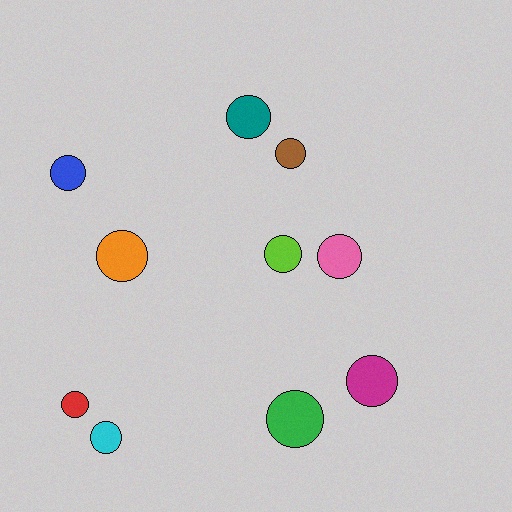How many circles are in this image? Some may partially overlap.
There are 10 circles.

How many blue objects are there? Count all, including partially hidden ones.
There is 1 blue object.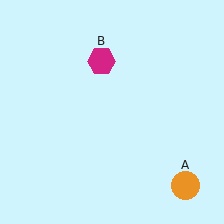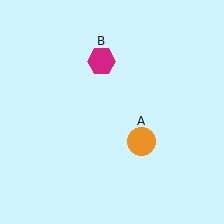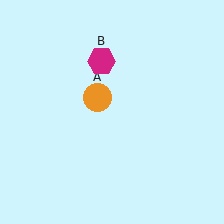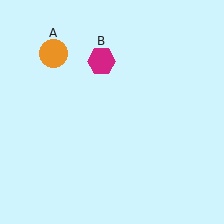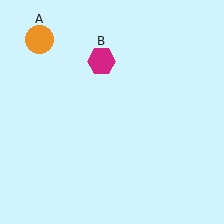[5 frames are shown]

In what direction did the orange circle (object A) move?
The orange circle (object A) moved up and to the left.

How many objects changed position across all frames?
1 object changed position: orange circle (object A).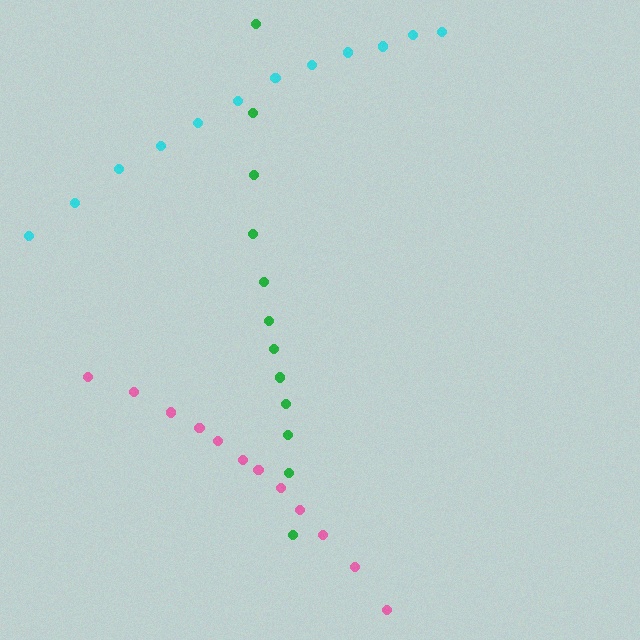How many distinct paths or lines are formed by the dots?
There are 3 distinct paths.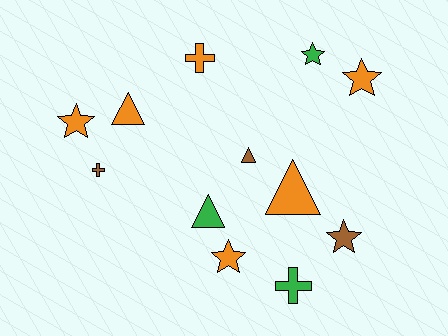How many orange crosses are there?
There is 1 orange cross.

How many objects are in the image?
There are 12 objects.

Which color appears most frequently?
Orange, with 6 objects.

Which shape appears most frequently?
Star, with 5 objects.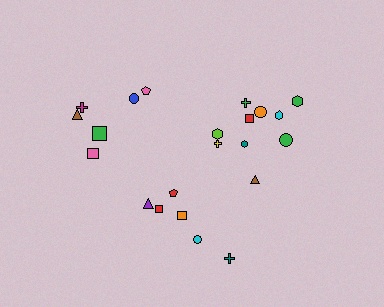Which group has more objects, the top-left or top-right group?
The top-right group.